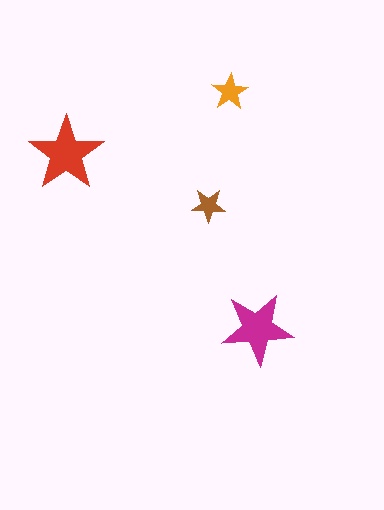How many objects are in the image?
There are 4 objects in the image.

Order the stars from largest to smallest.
the red one, the magenta one, the orange one, the brown one.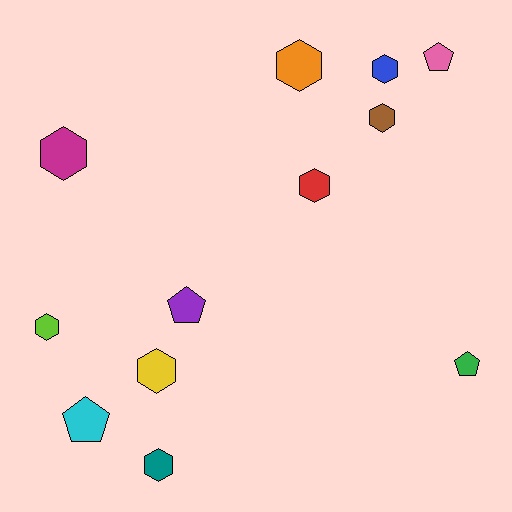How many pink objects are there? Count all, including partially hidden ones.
There is 1 pink object.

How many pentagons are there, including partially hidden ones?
There are 4 pentagons.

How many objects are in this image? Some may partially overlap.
There are 12 objects.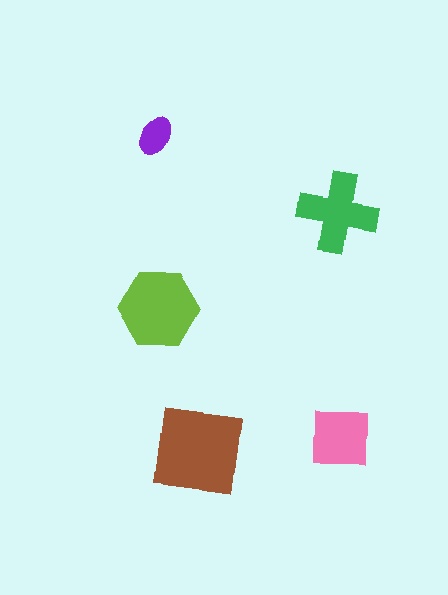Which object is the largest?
The brown square.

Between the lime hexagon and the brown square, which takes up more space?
The brown square.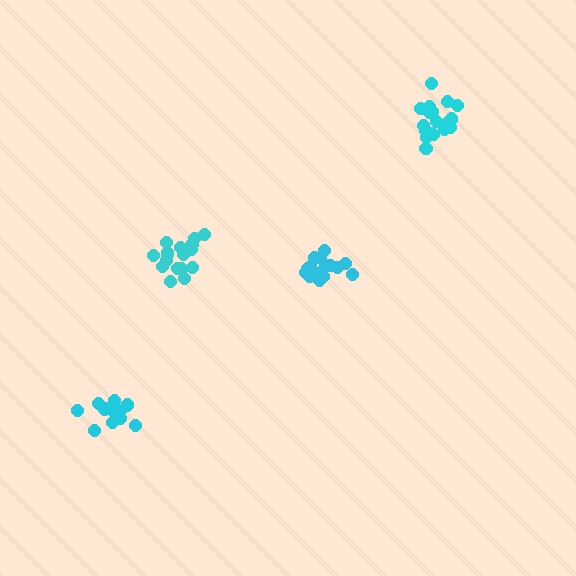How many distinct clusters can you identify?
There are 4 distinct clusters.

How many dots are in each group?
Group 1: 17 dots, Group 2: 18 dots, Group 3: 18 dots, Group 4: 15 dots (68 total).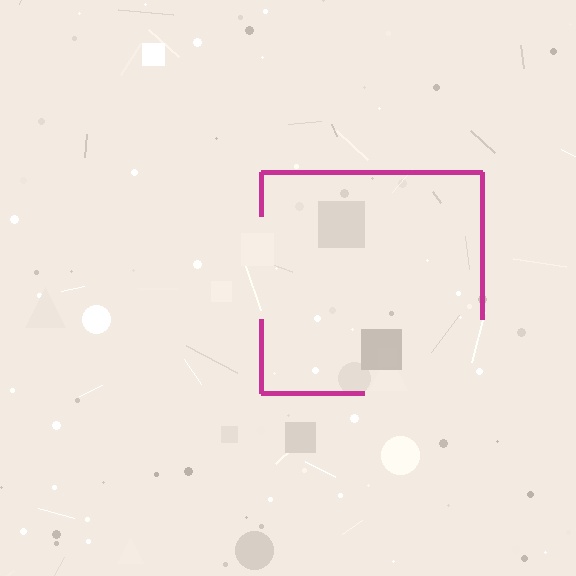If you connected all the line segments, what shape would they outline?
They would outline a square.